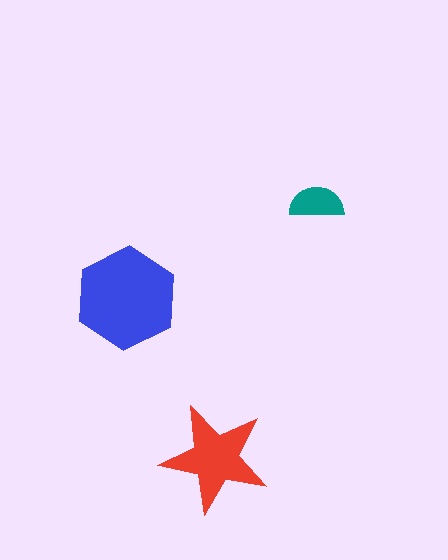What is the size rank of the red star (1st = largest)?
2nd.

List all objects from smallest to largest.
The teal semicircle, the red star, the blue hexagon.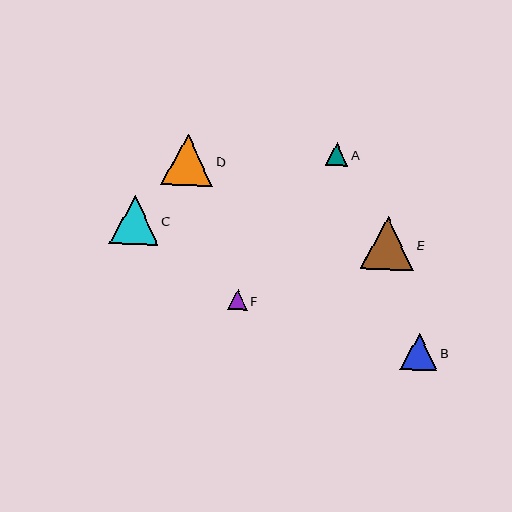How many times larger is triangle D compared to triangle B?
Triangle D is approximately 1.4 times the size of triangle B.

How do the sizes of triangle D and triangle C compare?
Triangle D and triangle C are approximately the same size.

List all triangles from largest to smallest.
From largest to smallest: E, D, C, B, A, F.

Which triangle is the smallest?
Triangle F is the smallest with a size of approximately 20 pixels.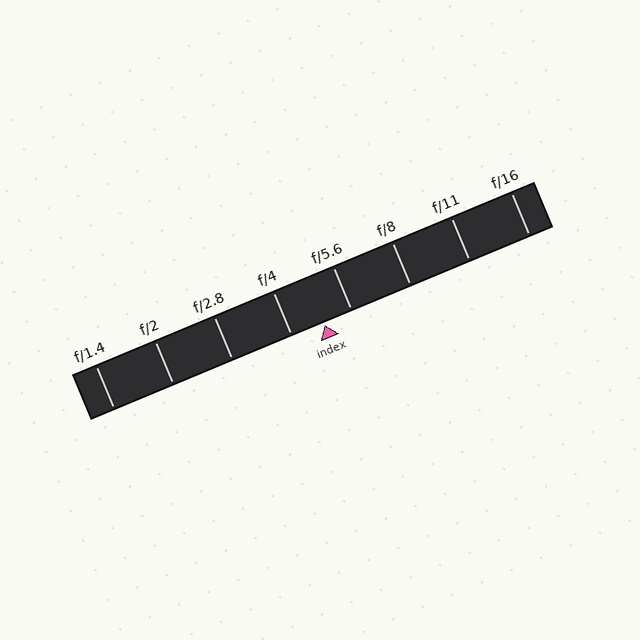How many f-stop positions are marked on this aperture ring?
There are 8 f-stop positions marked.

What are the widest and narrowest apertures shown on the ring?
The widest aperture shown is f/1.4 and the narrowest is f/16.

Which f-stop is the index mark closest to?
The index mark is closest to f/5.6.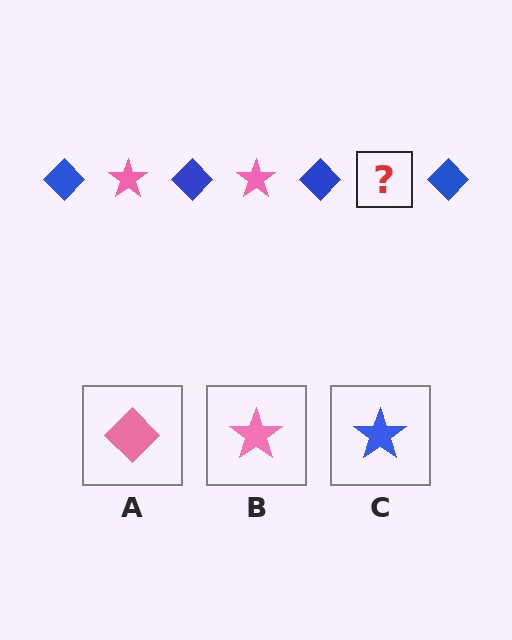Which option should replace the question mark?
Option B.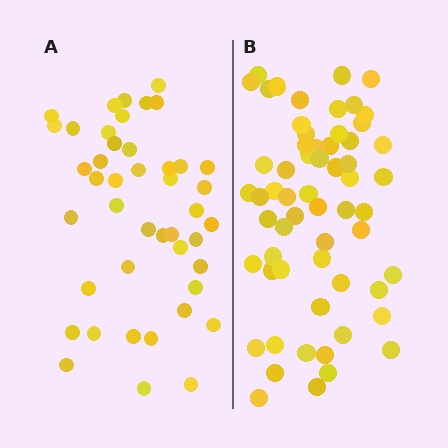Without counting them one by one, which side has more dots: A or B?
Region B (the right region) has more dots.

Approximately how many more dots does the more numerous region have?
Region B has approximately 15 more dots than region A.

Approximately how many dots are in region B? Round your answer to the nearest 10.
About 60 dots.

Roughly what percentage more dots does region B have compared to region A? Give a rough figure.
About 35% more.